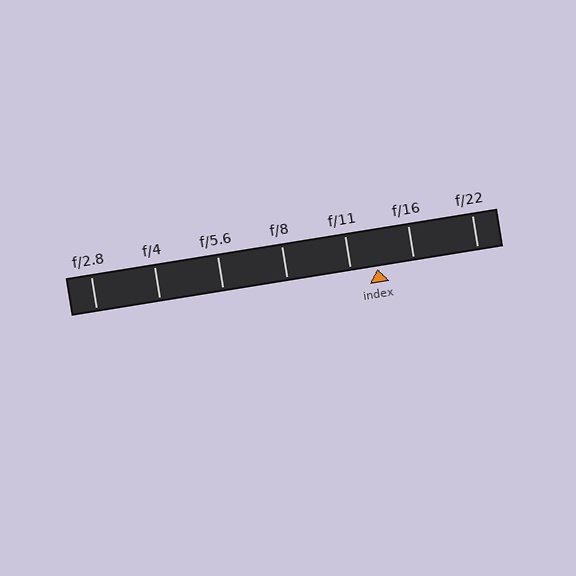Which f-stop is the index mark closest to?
The index mark is closest to f/11.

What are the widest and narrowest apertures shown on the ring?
The widest aperture shown is f/2.8 and the narrowest is f/22.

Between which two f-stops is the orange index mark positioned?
The index mark is between f/11 and f/16.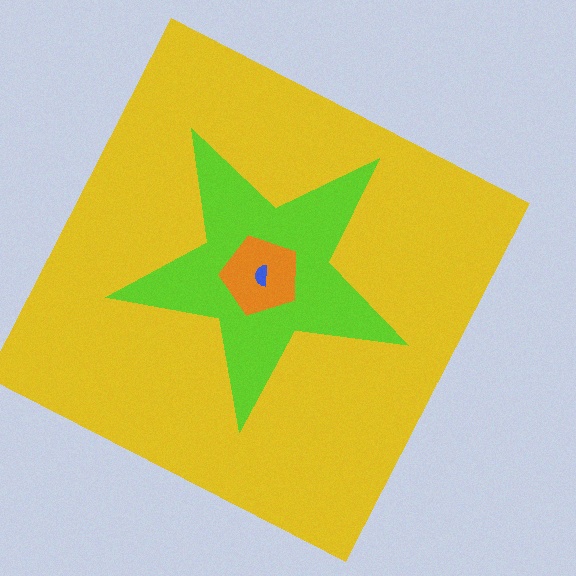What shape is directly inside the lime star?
The orange pentagon.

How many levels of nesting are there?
4.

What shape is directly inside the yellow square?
The lime star.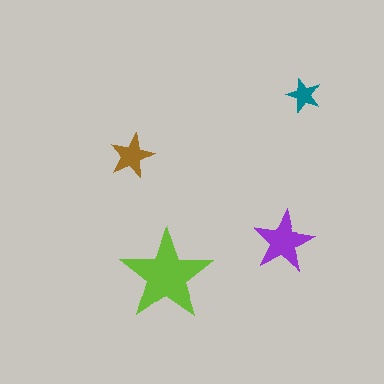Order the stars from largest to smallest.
the lime one, the purple one, the brown one, the teal one.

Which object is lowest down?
The lime star is bottommost.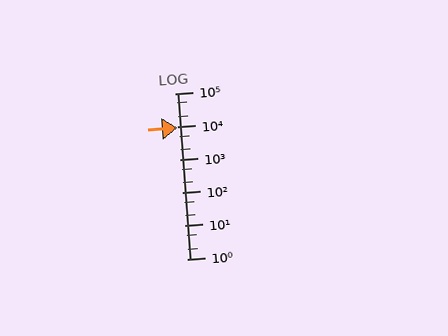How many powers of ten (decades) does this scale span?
The scale spans 5 decades, from 1 to 100000.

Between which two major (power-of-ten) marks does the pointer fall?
The pointer is between 1000 and 10000.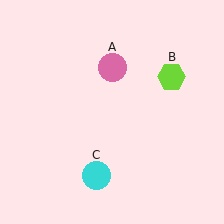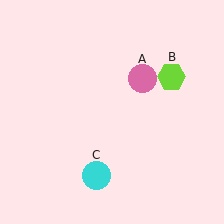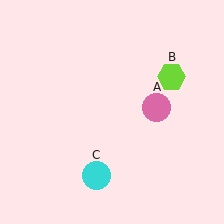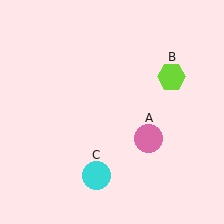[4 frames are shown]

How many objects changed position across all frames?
1 object changed position: pink circle (object A).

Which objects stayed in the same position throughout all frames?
Lime hexagon (object B) and cyan circle (object C) remained stationary.